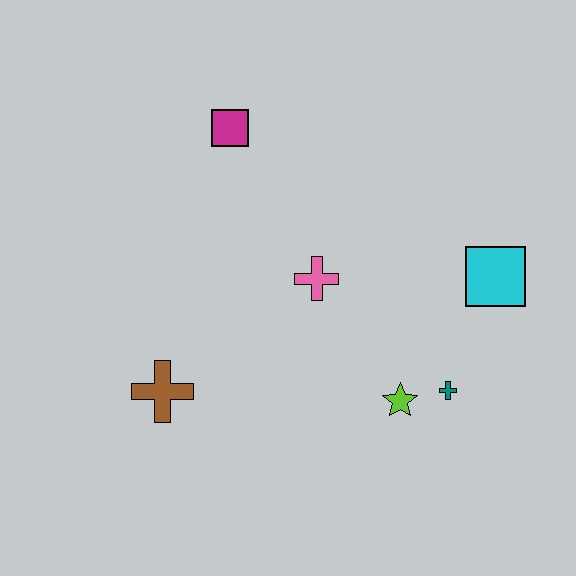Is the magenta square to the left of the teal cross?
Yes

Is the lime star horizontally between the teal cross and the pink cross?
Yes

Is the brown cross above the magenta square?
No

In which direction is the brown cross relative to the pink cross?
The brown cross is to the left of the pink cross.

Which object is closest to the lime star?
The teal cross is closest to the lime star.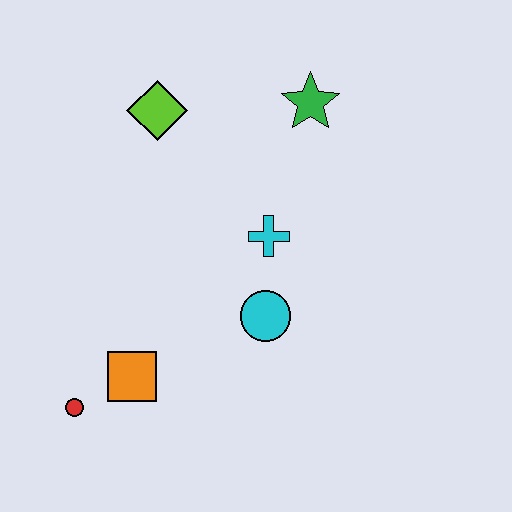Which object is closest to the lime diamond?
The green star is closest to the lime diamond.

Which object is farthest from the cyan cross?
The red circle is farthest from the cyan cross.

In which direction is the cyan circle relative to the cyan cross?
The cyan circle is below the cyan cross.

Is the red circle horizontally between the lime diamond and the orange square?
No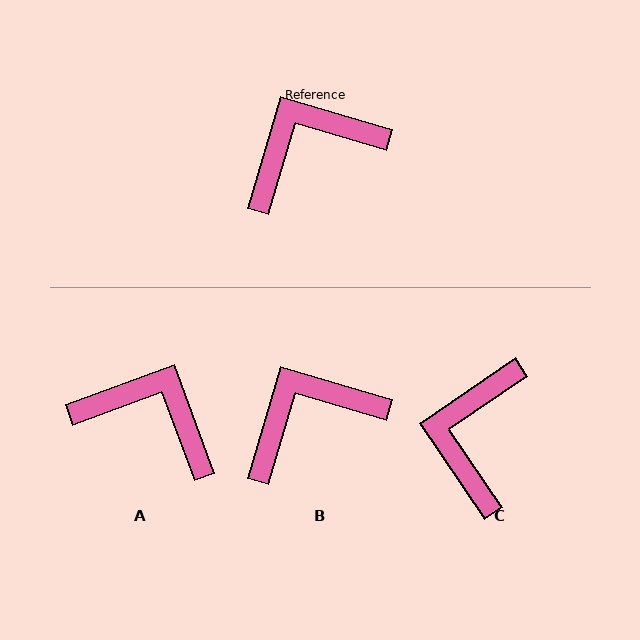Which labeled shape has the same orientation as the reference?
B.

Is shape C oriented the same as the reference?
No, it is off by about 51 degrees.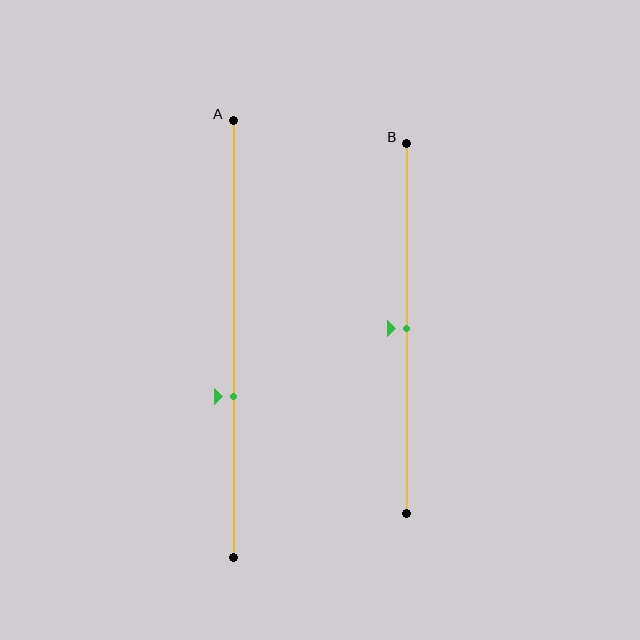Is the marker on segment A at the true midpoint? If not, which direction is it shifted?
No, the marker on segment A is shifted downward by about 13% of the segment length.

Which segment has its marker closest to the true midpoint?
Segment B has its marker closest to the true midpoint.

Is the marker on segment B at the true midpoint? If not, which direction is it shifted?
Yes, the marker on segment B is at the true midpoint.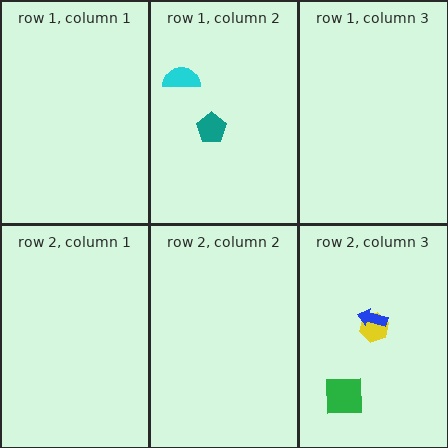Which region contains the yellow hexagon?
The row 2, column 3 region.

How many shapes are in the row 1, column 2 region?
2.